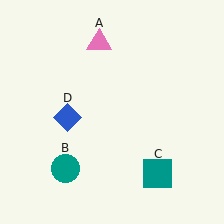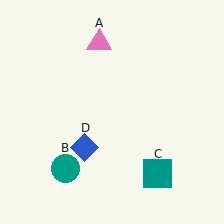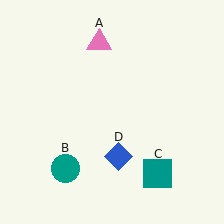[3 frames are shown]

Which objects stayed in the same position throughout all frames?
Pink triangle (object A) and teal circle (object B) and teal square (object C) remained stationary.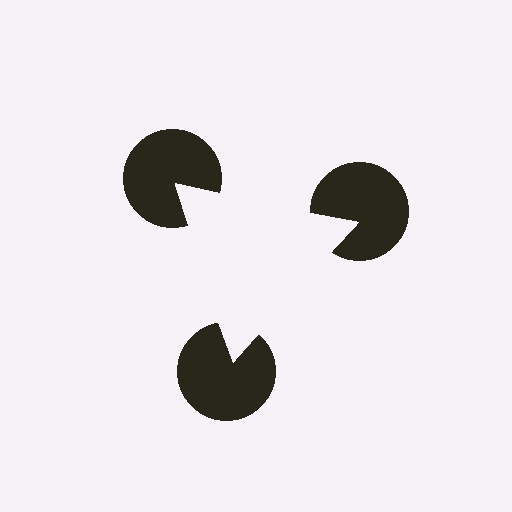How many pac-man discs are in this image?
There are 3 — one at each vertex of the illusory triangle.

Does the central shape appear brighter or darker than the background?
It typically appears slightly brighter than the background, even though no actual brightness change is drawn.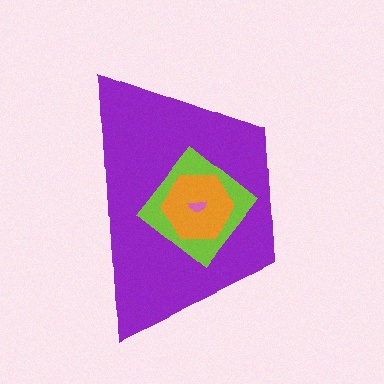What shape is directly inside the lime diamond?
The orange hexagon.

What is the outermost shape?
The purple trapezoid.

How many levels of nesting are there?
4.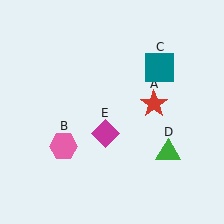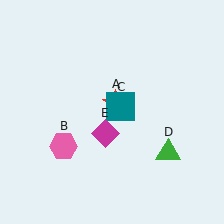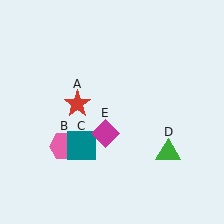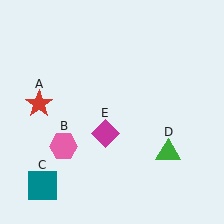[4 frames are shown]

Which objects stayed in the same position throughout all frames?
Pink hexagon (object B) and green triangle (object D) and magenta diamond (object E) remained stationary.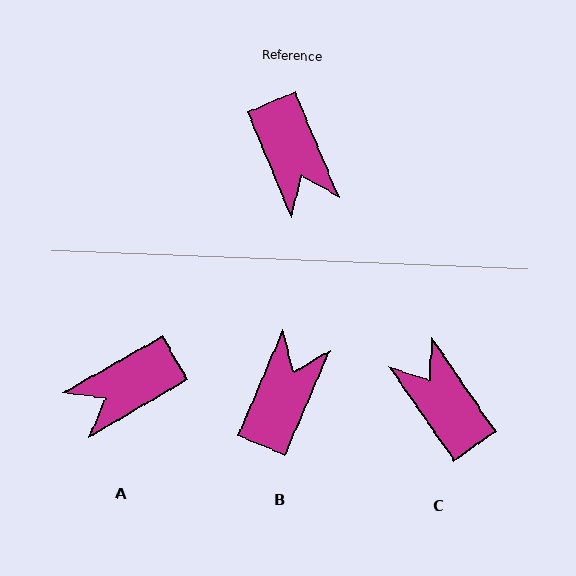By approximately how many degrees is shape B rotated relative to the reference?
Approximately 134 degrees counter-clockwise.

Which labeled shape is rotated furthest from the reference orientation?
C, about 168 degrees away.